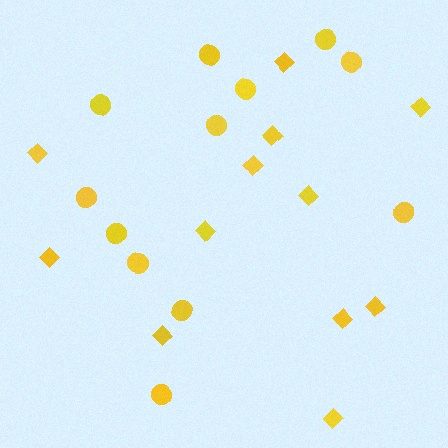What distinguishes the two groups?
There are 2 groups: one group of circles (12) and one group of diamonds (12).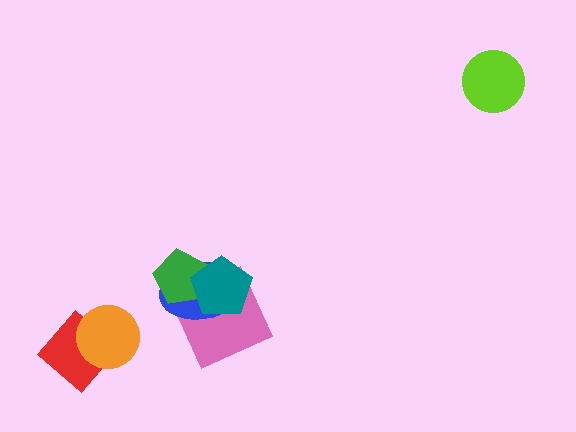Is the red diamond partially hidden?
Yes, it is partially covered by another shape.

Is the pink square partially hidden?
Yes, it is partially covered by another shape.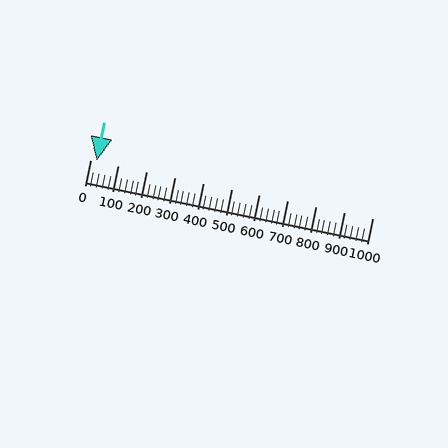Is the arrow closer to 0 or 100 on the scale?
The arrow is closer to 0.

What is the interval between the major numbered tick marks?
The major tick marks are spaced 100 units apart.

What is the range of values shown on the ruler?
The ruler shows values from 0 to 1000.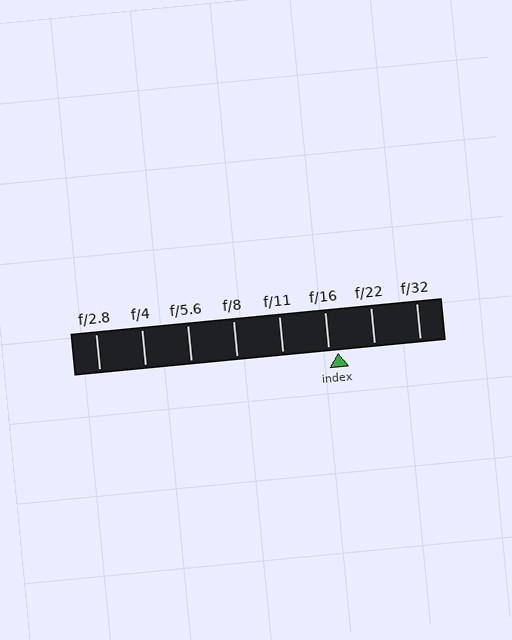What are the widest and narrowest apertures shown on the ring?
The widest aperture shown is f/2.8 and the narrowest is f/32.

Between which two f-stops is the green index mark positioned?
The index mark is between f/16 and f/22.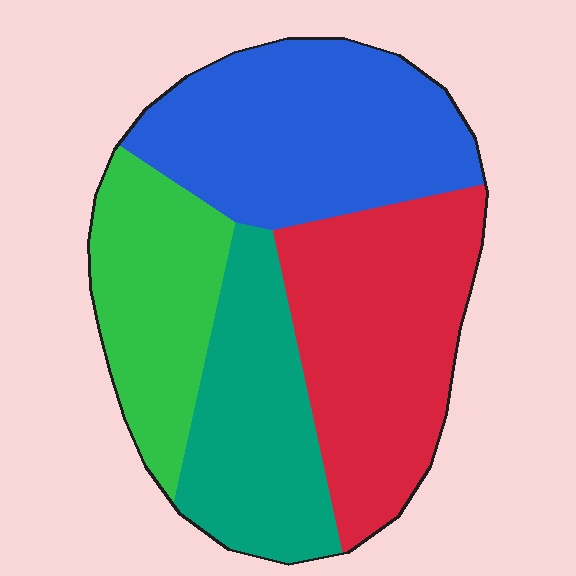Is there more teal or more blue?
Blue.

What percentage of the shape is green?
Green covers about 20% of the shape.